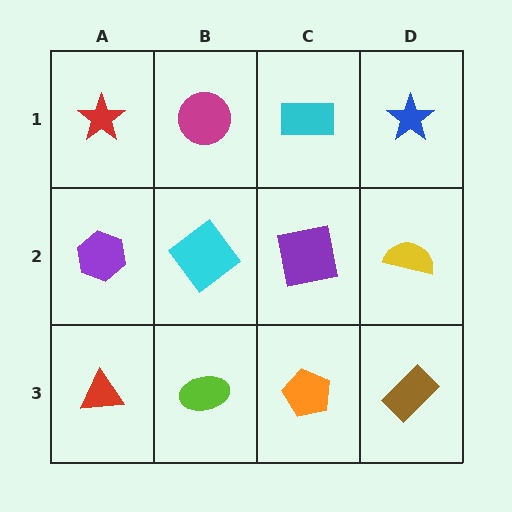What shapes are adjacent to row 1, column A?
A purple hexagon (row 2, column A), a magenta circle (row 1, column B).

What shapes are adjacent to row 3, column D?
A yellow semicircle (row 2, column D), an orange pentagon (row 3, column C).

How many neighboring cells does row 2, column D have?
3.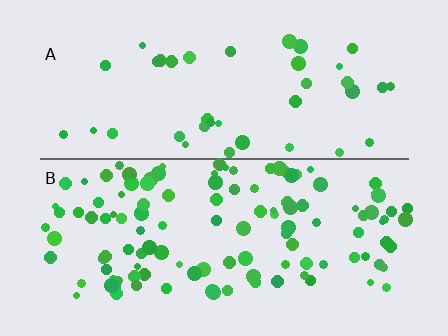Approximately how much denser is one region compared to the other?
Approximately 3.0× — region B over region A.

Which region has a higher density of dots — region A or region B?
B (the bottom).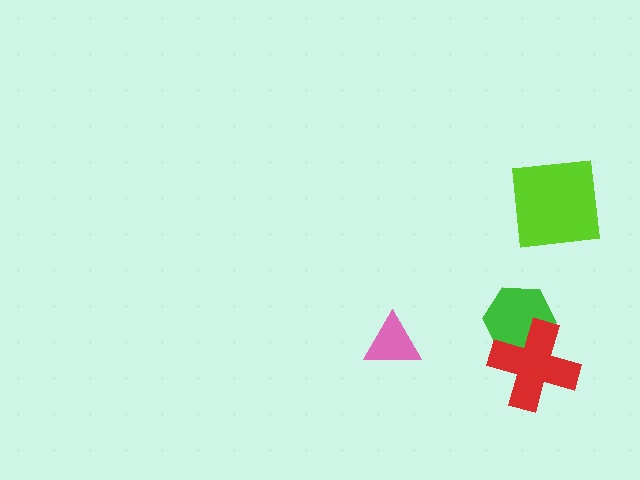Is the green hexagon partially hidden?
Yes, it is partially covered by another shape.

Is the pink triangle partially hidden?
No, no other shape covers it.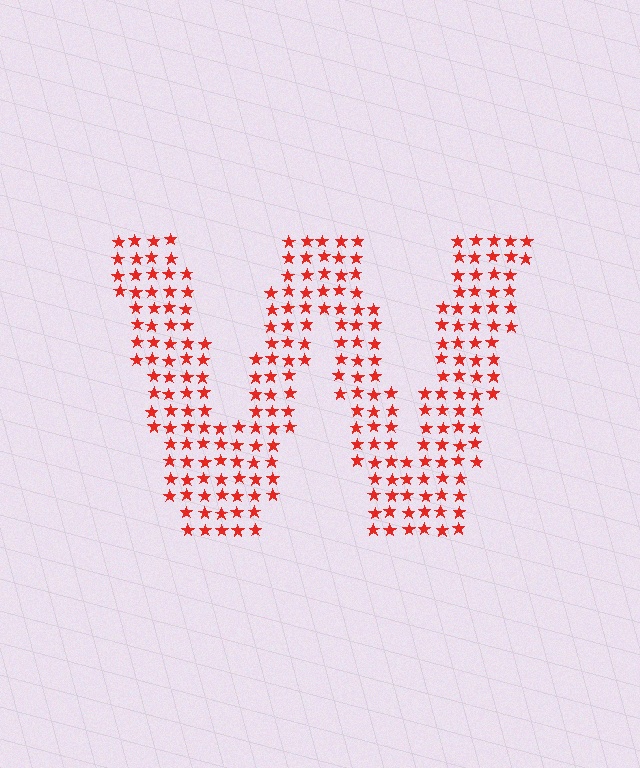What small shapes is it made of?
It is made of small stars.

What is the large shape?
The large shape is the letter W.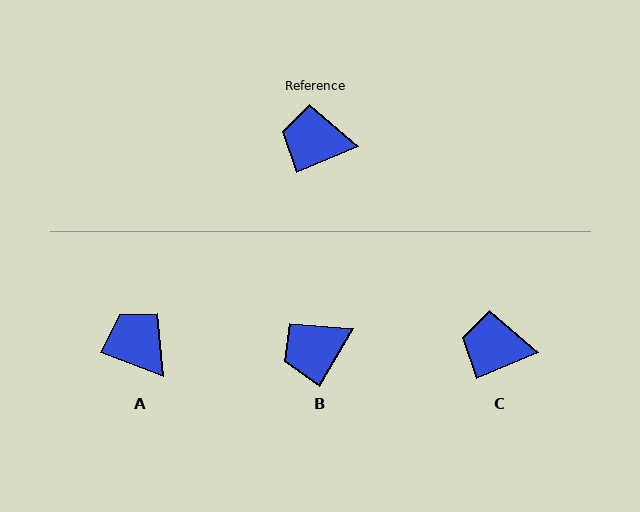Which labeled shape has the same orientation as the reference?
C.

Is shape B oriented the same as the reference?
No, it is off by about 37 degrees.